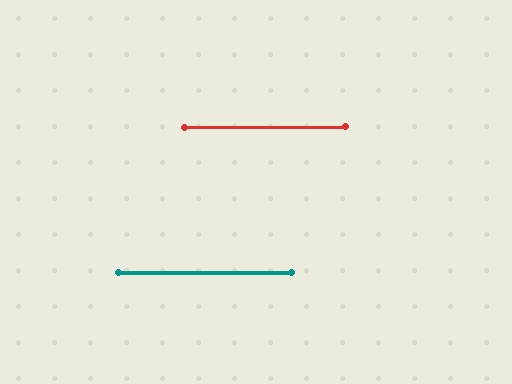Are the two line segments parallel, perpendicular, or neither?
Parallel — their directions differ by only 0.2°.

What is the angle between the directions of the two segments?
Approximately 0 degrees.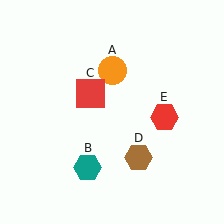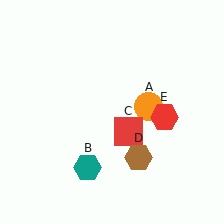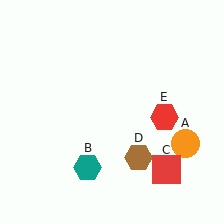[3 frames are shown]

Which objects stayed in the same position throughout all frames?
Teal hexagon (object B) and brown hexagon (object D) and red hexagon (object E) remained stationary.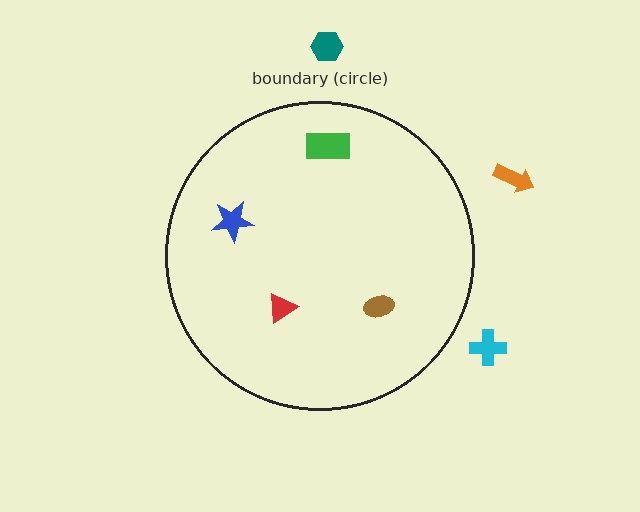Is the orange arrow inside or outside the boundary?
Outside.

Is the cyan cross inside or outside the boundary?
Outside.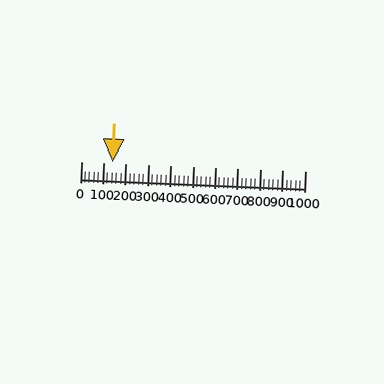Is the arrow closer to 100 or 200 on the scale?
The arrow is closer to 100.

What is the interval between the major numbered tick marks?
The major tick marks are spaced 100 units apart.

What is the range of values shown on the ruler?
The ruler shows values from 0 to 1000.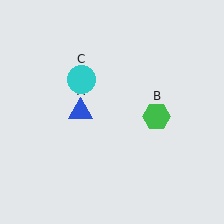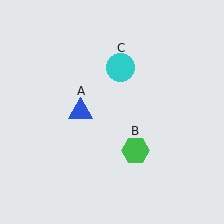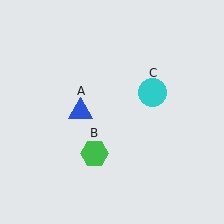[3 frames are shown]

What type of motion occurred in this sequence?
The green hexagon (object B), cyan circle (object C) rotated clockwise around the center of the scene.